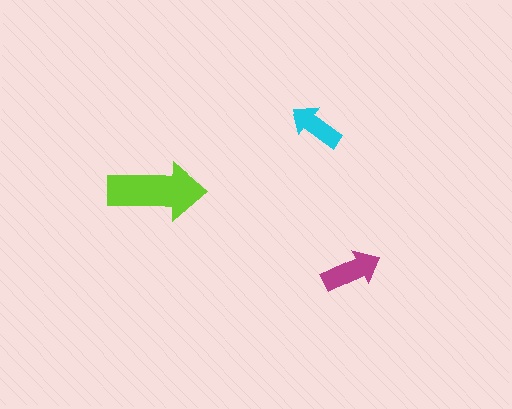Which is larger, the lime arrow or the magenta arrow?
The lime one.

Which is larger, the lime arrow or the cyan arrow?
The lime one.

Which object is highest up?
The cyan arrow is topmost.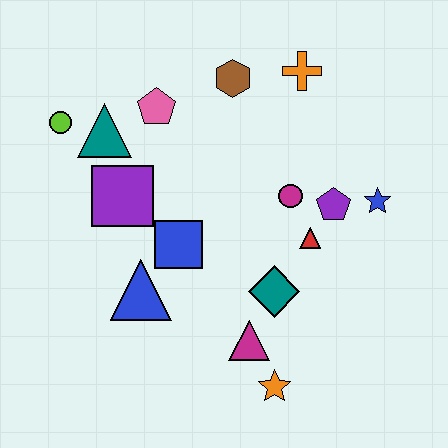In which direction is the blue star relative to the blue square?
The blue star is to the right of the blue square.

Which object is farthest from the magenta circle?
The lime circle is farthest from the magenta circle.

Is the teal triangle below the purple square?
No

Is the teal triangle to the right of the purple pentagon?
No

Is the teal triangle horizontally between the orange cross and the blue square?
No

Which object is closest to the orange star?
The magenta triangle is closest to the orange star.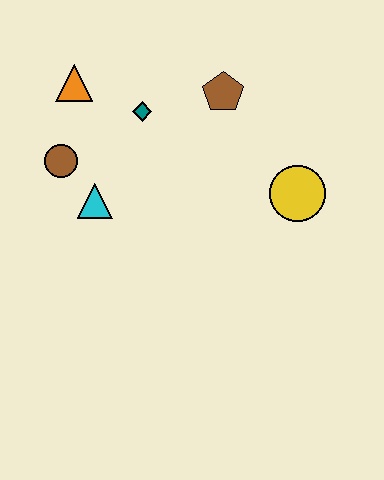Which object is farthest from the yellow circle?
The orange triangle is farthest from the yellow circle.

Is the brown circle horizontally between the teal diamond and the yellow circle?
No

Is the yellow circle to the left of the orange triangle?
No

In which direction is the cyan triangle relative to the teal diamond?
The cyan triangle is below the teal diamond.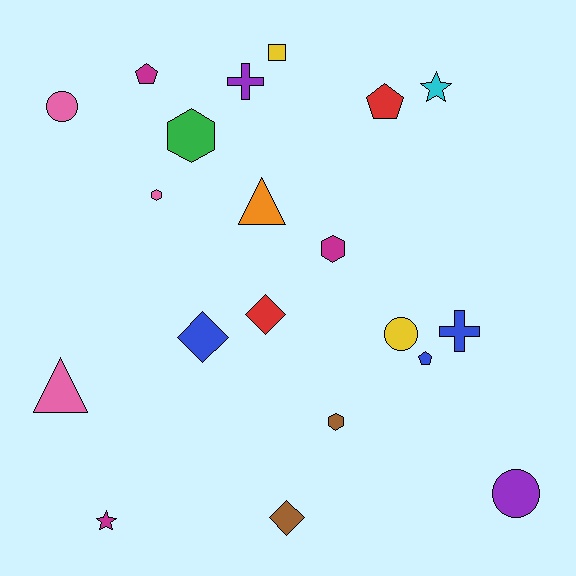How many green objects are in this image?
There is 1 green object.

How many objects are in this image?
There are 20 objects.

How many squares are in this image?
There is 1 square.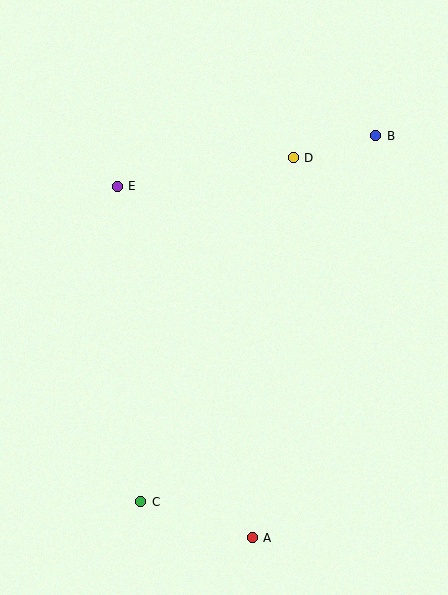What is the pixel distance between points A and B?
The distance between A and B is 421 pixels.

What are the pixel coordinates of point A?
Point A is at (252, 538).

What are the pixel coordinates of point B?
Point B is at (376, 136).